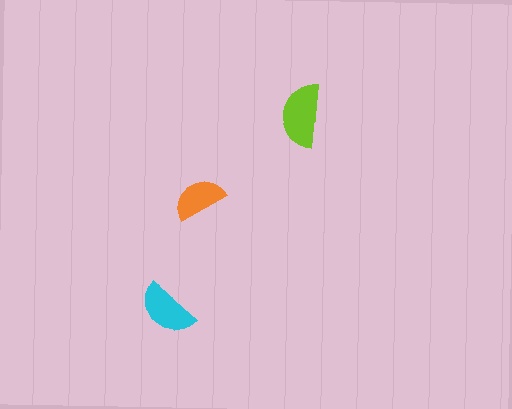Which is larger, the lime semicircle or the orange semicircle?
The lime one.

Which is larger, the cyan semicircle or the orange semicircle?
The cyan one.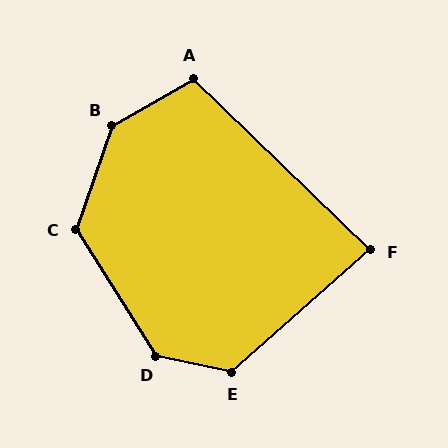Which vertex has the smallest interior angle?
F, at approximately 86 degrees.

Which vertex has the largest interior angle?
B, at approximately 140 degrees.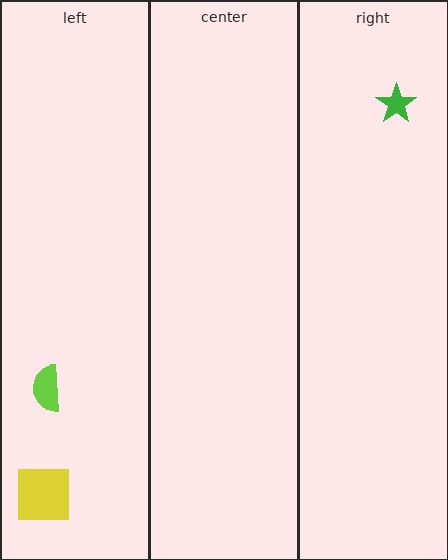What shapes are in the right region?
The green star.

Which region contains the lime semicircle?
The left region.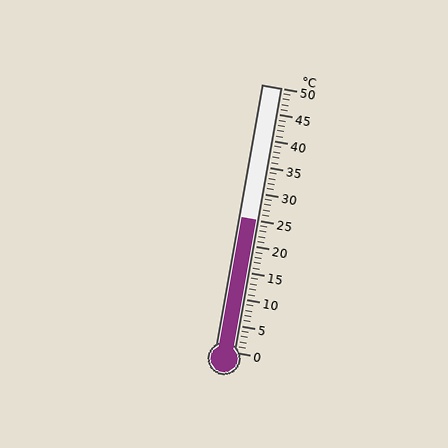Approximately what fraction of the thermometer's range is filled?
The thermometer is filled to approximately 50% of its range.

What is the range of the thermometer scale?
The thermometer scale ranges from 0°C to 50°C.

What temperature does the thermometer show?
The thermometer shows approximately 25°C.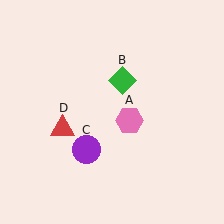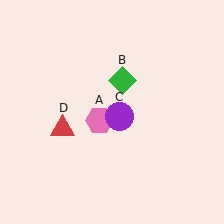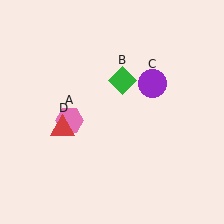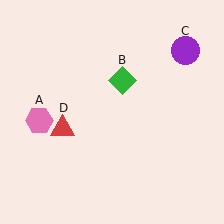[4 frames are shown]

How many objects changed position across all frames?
2 objects changed position: pink hexagon (object A), purple circle (object C).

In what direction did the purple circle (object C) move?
The purple circle (object C) moved up and to the right.